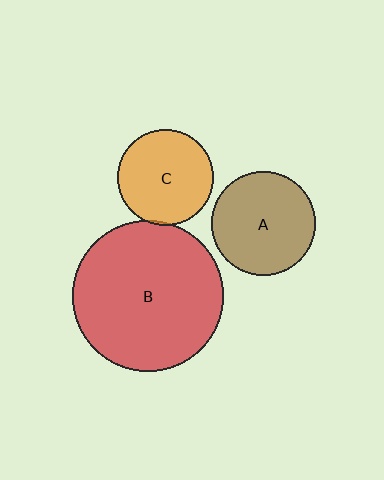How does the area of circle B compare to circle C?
Approximately 2.5 times.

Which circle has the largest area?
Circle B (red).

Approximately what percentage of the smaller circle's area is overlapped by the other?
Approximately 5%.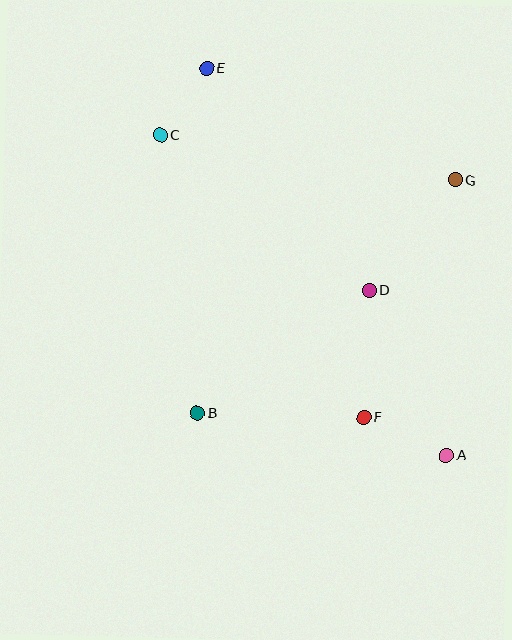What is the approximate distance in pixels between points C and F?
The distance between C and F is approximately 348 pixels.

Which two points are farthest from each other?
Points A and E are farthest from each other.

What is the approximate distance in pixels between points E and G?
The distance between E and G is approximately 272 pixels.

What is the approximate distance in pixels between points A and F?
The distance between A and F is approximately 91 pixels.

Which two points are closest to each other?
Points C and E are closest to each other.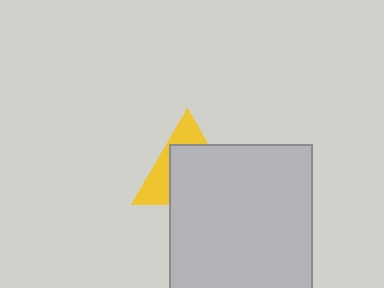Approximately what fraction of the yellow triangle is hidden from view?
Roughly 63% of the yellow triangle is hidden behind the light gray rectangle.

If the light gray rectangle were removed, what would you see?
You would see the complete yellow triangle.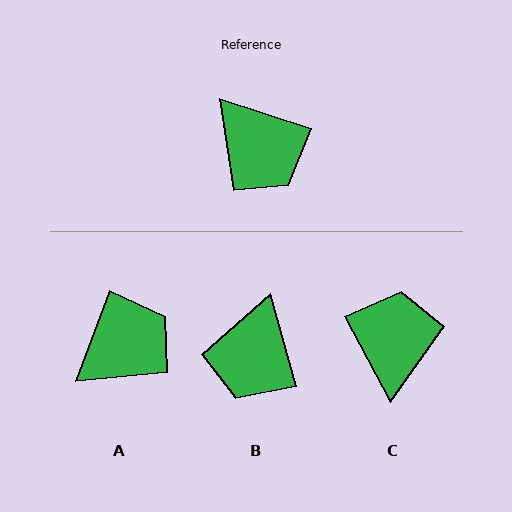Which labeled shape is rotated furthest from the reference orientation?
C, about 136 degrees away.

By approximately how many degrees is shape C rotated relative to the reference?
Approximately 136 degrees counter-clockwise.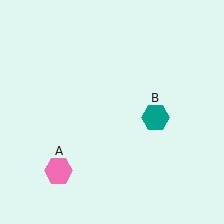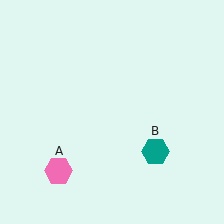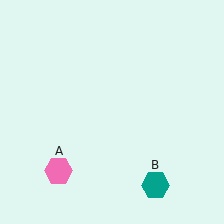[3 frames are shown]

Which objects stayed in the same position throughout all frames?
Pink hexagon (object A) remained stationary.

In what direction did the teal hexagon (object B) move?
The teal hexagon (object B) moved down.